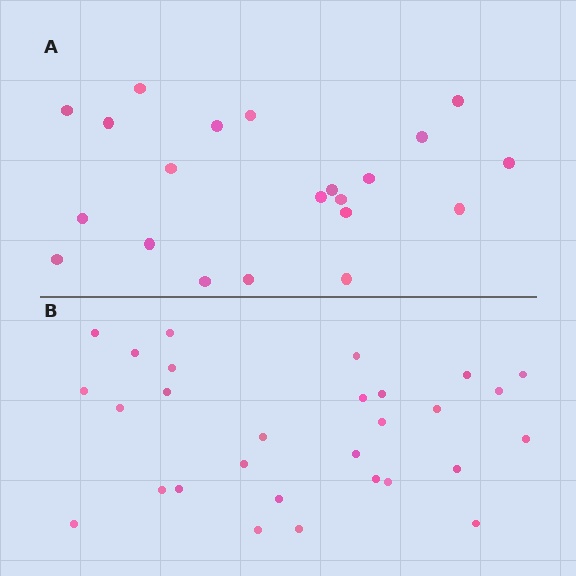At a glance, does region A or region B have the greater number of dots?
Region B (the bottom region) has more dots.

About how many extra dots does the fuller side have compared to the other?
Region B has roughly 8 or so more dots than region A.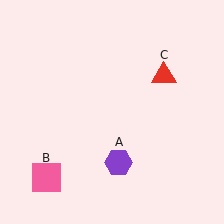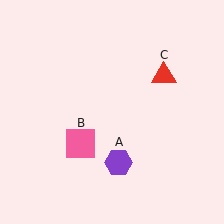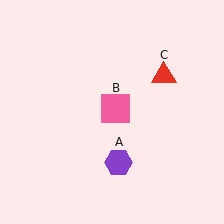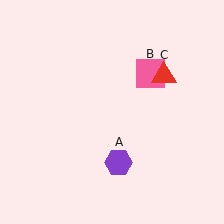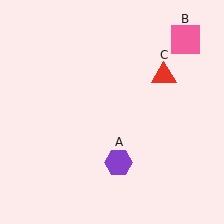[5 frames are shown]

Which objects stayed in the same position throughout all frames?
Purple hexagon (object A) and red triangle (object C) remained stationary.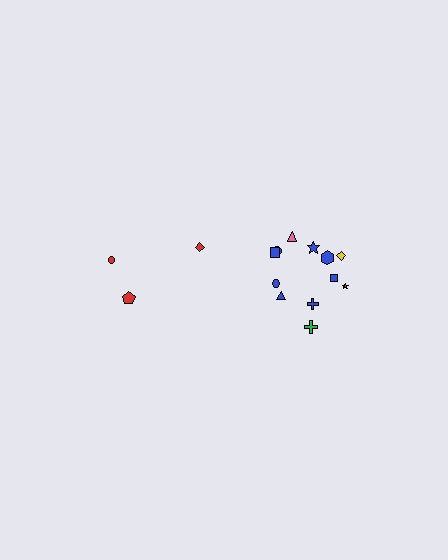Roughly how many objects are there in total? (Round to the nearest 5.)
Roughly 15 objects in total.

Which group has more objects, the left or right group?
The right group.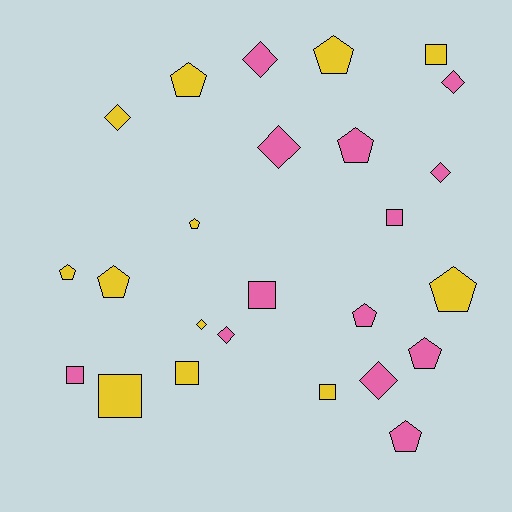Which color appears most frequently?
Pink, with 13 objects.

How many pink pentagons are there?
There are 4 pink pentagons.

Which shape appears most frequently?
Pentagon, with 10 objects.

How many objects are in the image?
There are 25 objects.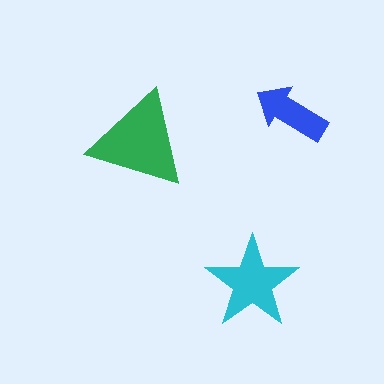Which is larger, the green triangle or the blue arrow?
The green triangle.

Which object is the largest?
The green triangle.